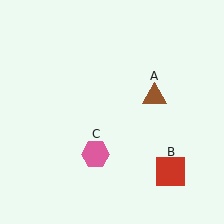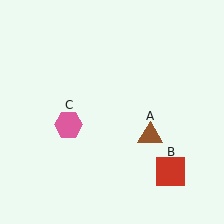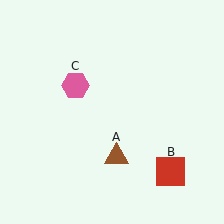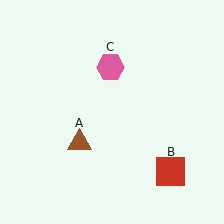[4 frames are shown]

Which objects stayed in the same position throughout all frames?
Red square (object B) remained stationary.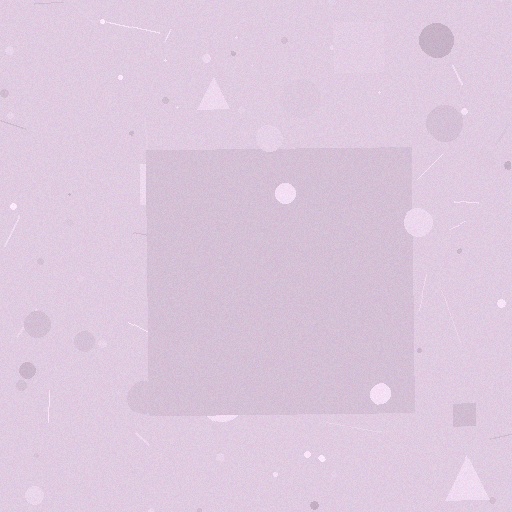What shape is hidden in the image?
A square is hidden in the image.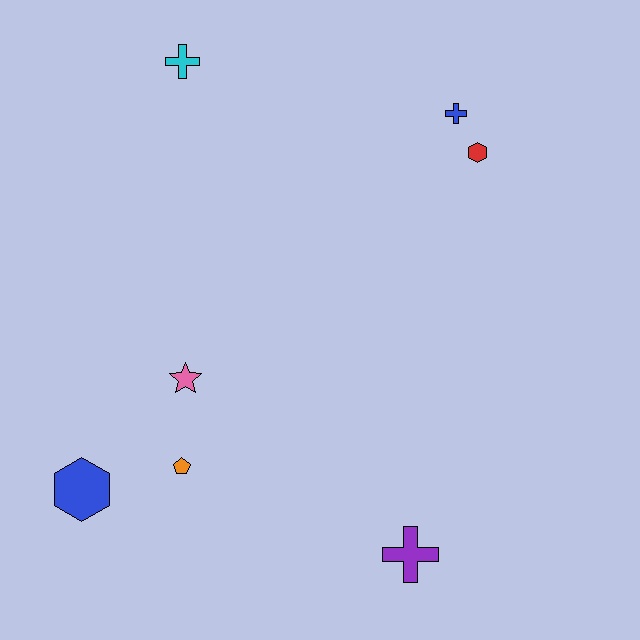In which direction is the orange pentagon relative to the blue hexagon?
The orange pentagon is to the right of the blue hexagon.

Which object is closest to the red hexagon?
The blue cross is closest to the red hexagon.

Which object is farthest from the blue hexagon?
The blue cross is farthest from the blue hexagon.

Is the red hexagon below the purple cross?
No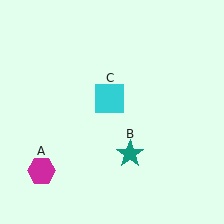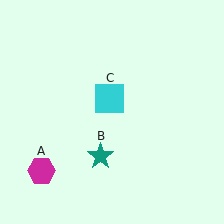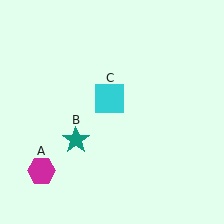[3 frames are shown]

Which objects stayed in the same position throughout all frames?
Magenta hexagon (object A) and cyan square (object C) remained stationary.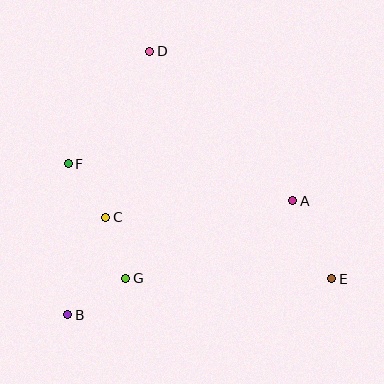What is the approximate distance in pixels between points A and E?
The distance between A and E is approximately 88 pixels.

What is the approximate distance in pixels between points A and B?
The distance between A and B is approximately 252 pixels.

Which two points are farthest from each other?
Points D and E are farthest from each other.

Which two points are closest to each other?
Points C and G are closest to each other.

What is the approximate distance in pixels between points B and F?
The distance between B and F is approximately 151 pixels.